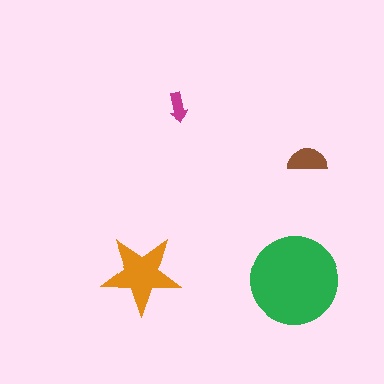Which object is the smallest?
The magenta arrow.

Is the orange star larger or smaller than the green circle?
Smaller.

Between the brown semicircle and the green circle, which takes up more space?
The green circle.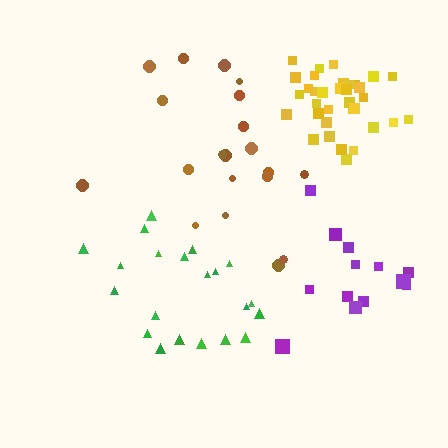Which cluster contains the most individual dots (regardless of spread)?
Yellow (35).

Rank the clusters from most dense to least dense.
yellow, green, brown, purple.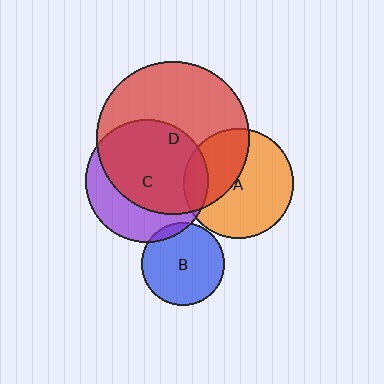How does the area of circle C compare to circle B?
Approximately 2.2 times.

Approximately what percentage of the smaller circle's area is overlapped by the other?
Approximately 10%.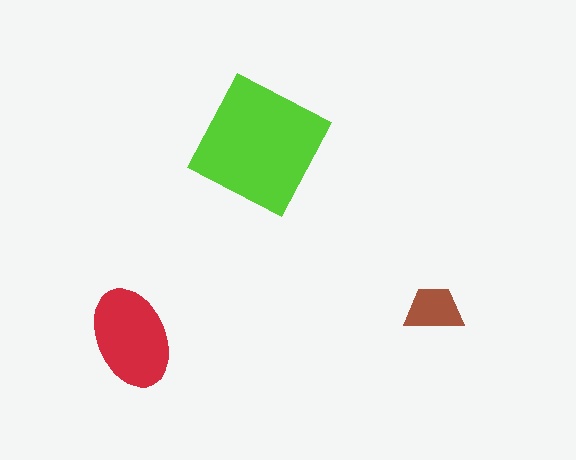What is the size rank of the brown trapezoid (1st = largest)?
3rd.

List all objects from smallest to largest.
The brown trapezoid, the red ellipse, the lime square.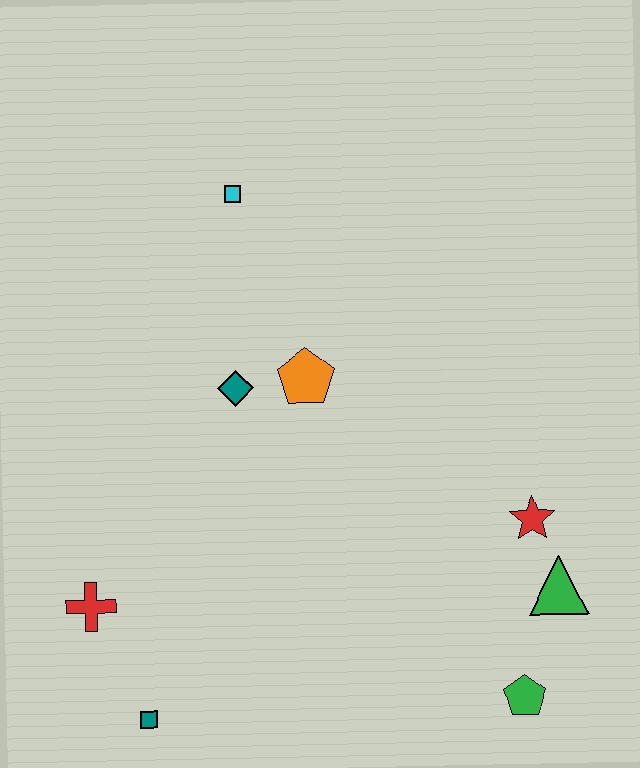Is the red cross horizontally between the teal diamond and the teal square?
No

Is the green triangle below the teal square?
No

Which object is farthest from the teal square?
The cyan square is farthest from the teal square.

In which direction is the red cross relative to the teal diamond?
The red cross is below the teal diamond.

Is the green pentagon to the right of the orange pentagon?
Yes